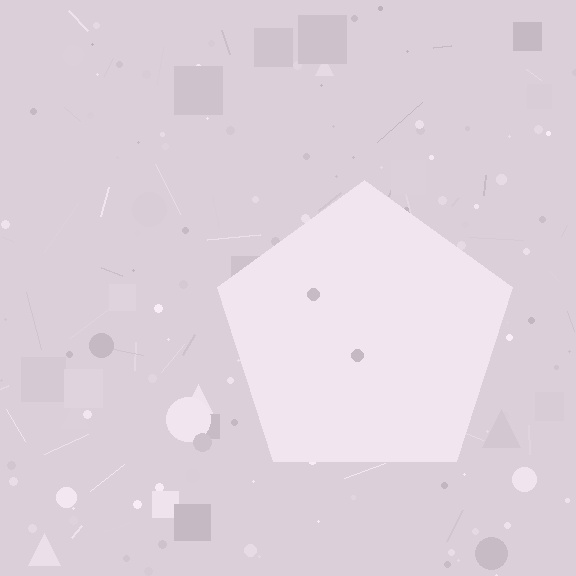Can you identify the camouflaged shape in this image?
The camouflaged shape is a pentagon.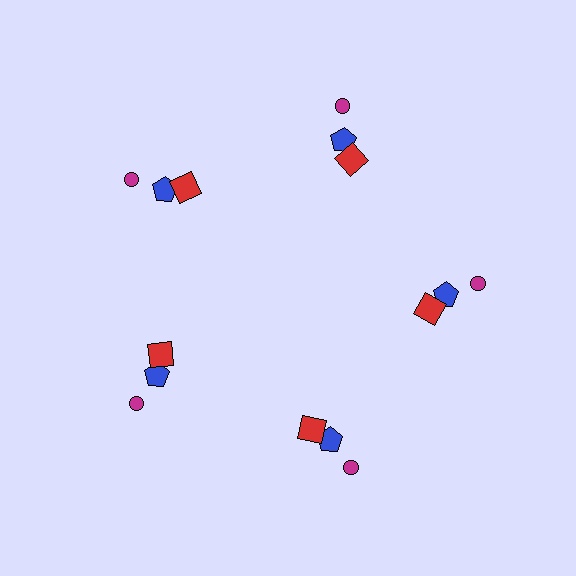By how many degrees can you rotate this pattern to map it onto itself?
The pattern maps onto itself every 72 degrees of rotation.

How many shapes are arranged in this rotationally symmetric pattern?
There are 15 shapes, arranged in 5 groups of 3.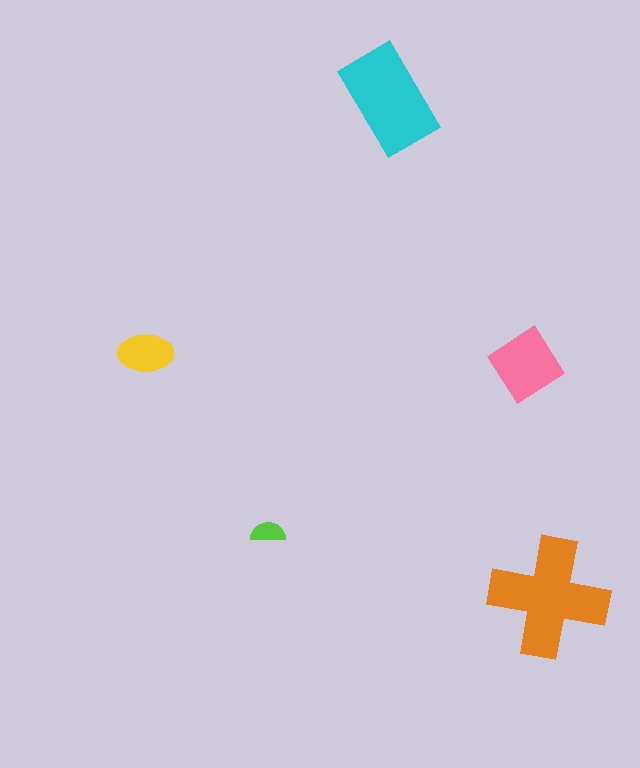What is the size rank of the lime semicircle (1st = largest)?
5th.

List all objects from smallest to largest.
The lime semicircle, the yellow ellipse, the pink diamond, the cyan rectangle, the orange cross.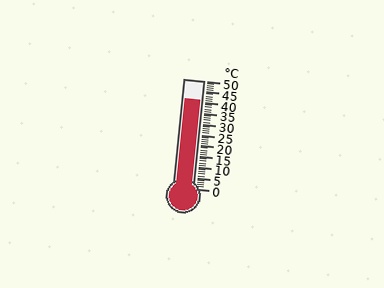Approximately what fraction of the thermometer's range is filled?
The thermometer is filled to approximately 80% of its range.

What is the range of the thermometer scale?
The thermometer scale ranges from 0°C to 50°C.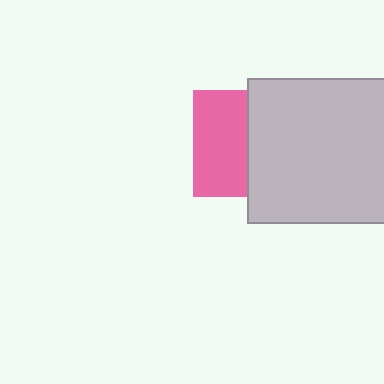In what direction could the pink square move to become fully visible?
The pink square could move left. That would shift it out from behind the light gray square entirely.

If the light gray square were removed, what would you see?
You would see the complete pink square.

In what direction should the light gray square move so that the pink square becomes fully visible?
The light gray square should move right. That is the shortest direction to clear the overlap and leave the pink square fully visible.